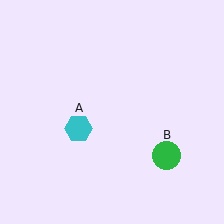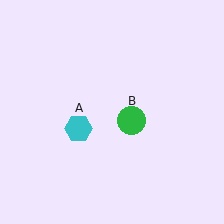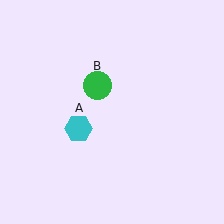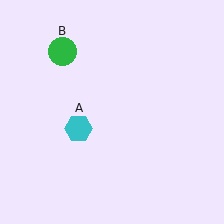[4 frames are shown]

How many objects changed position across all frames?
1 object changed position: green circle (object B).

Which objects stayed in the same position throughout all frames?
Cyan hexagon (object A) remained stationary.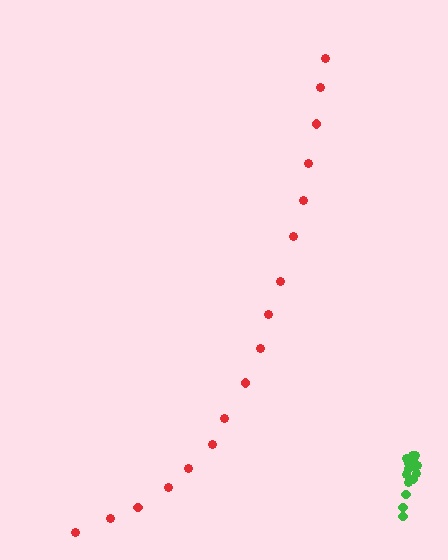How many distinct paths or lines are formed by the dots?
There are 2 distinct paths.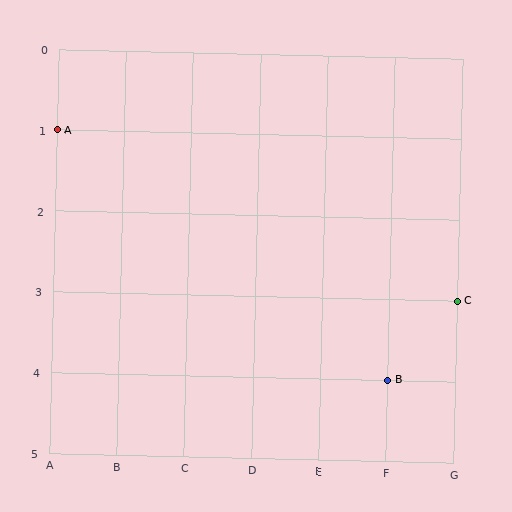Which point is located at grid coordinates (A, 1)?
Point A is at (A, 1).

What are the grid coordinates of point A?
Point A is at grid coordinates (A, 1).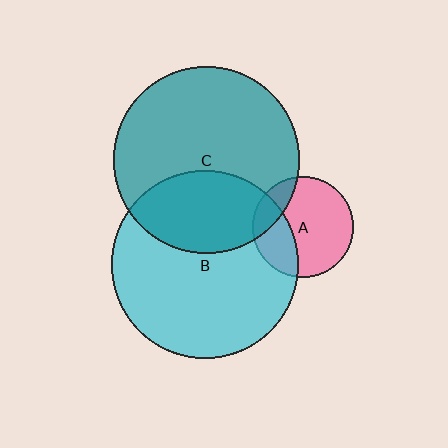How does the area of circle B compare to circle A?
Approximately 3.5 times.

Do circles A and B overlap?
Yes.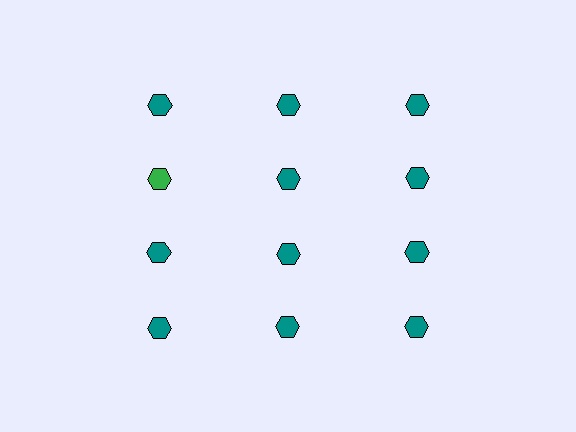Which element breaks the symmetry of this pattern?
The green hexagon in the second row, leftmost column breaks the symmetry. All other shapes are teal hexagons.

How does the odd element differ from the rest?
It has a different color: green instead of teal.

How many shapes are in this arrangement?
There are 12 shapes arranged in a grid pattern.